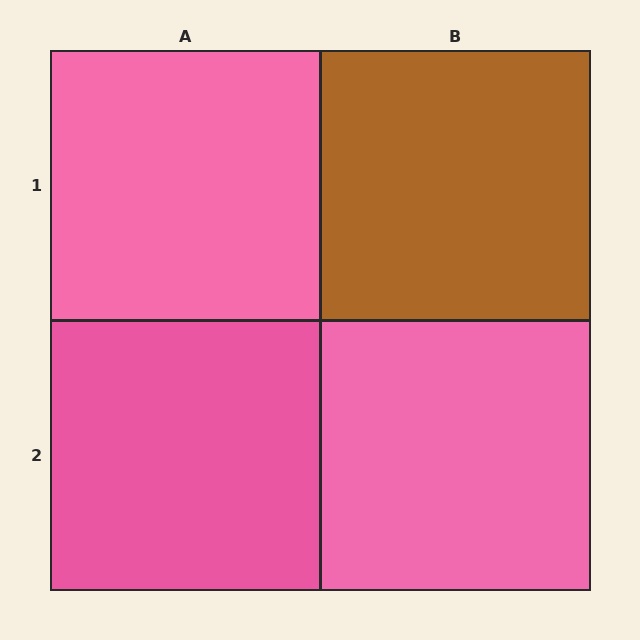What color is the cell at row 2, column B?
Pink.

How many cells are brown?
1 cell is brown.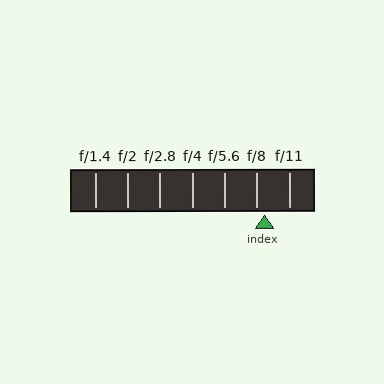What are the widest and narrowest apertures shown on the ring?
The widest aperture shown is f/1.4 and the narrowest is f/11.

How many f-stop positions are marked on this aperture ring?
There are 7 f-stop positions marked.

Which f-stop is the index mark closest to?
The index mark is closest to f/8.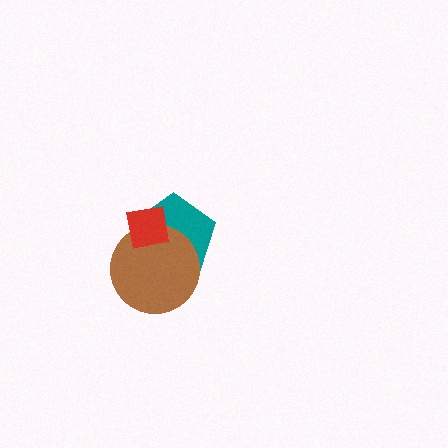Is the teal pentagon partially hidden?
Yes, it is partially covered by another shape.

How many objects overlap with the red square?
2 objects overlap with the red square.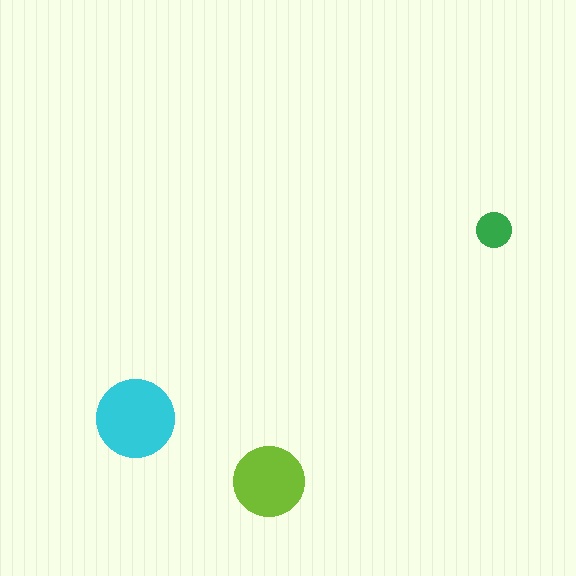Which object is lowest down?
The lime circle is bottommost.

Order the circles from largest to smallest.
the cyan one, the lime one, the green one.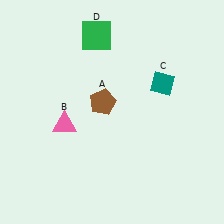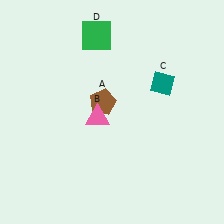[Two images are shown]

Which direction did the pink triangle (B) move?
The pink triangle (B) moved right.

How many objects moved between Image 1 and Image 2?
1 object moved between the two images.